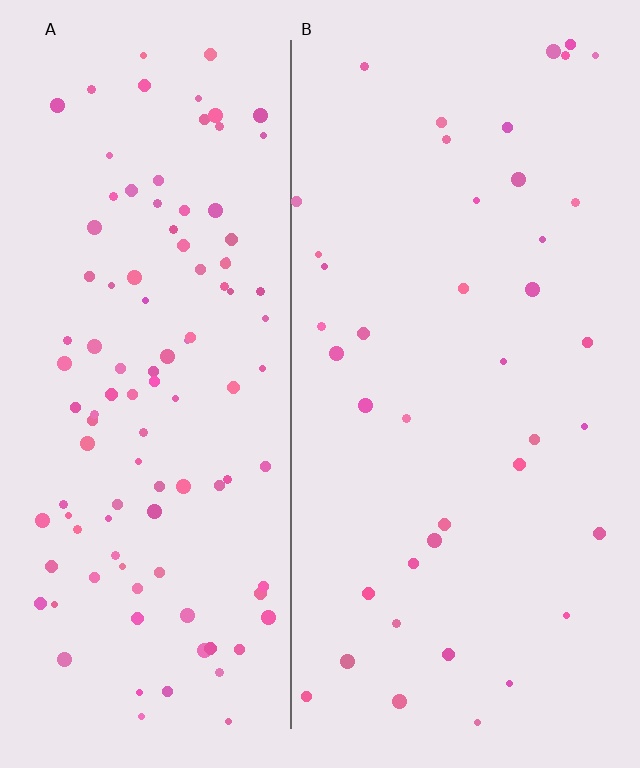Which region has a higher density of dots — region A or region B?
A (the left).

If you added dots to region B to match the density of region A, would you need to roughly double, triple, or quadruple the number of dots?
Approximately triple.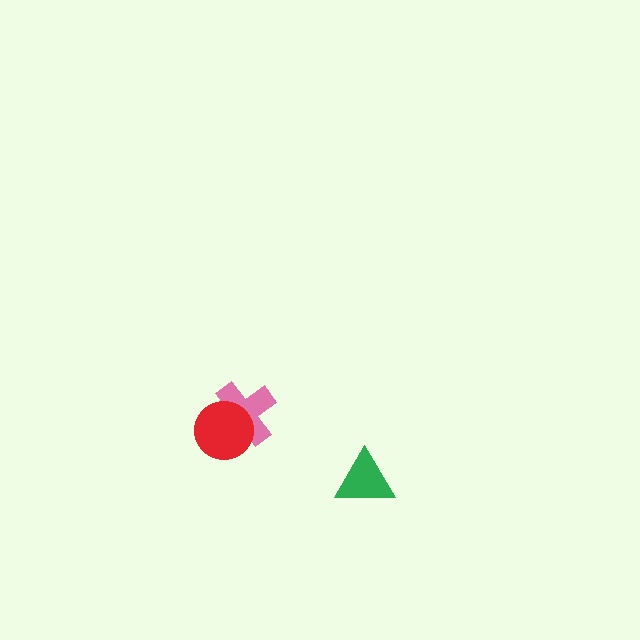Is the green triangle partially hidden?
No, no other shape covers it.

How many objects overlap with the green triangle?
0 objects overlap with the green triangle.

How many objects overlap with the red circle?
1 object overlaps with the red circle.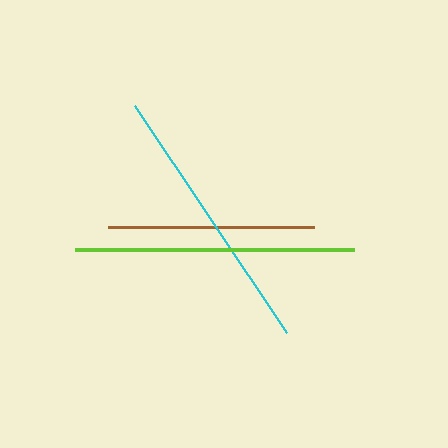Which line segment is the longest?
The lime line is the longest at approximately 279 pixels.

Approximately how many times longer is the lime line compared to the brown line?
The lime line is approximately 1.4 times the length of the brown line.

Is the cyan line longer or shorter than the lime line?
The lime line is longer than the cyan line.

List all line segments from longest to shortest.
From longest to shortest: lime, cyan, brown.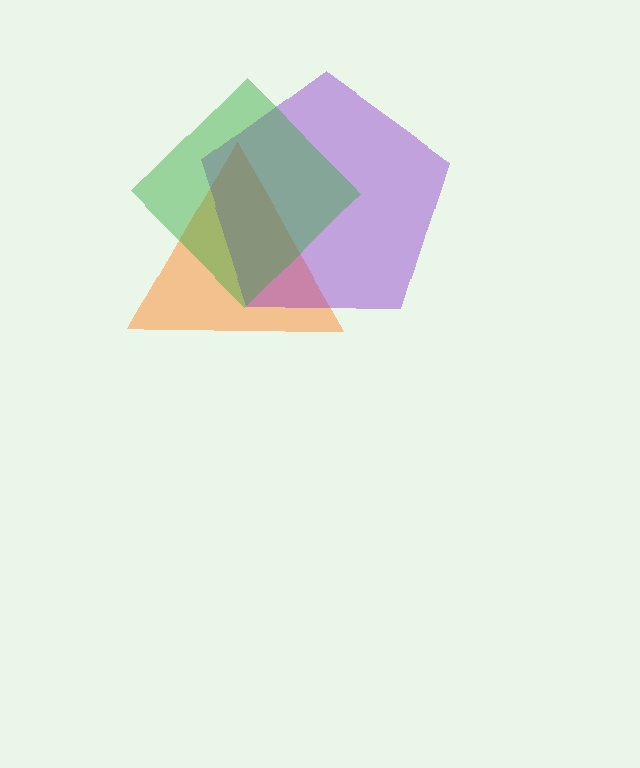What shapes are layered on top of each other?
The layered shapes are: an orange triangle, a purple pentagon, a green diamond.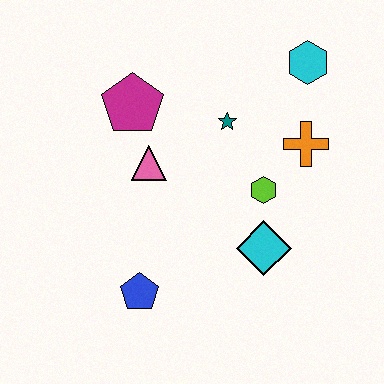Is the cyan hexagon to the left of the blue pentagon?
No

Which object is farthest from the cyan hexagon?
The blue pentagon is farthest from the cyan hexagon.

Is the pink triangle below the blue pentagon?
No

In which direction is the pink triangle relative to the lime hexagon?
The pink triangle is to the left of the lime hexagon.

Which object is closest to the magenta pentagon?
The pink triangle is closest to the magenta pentagon.